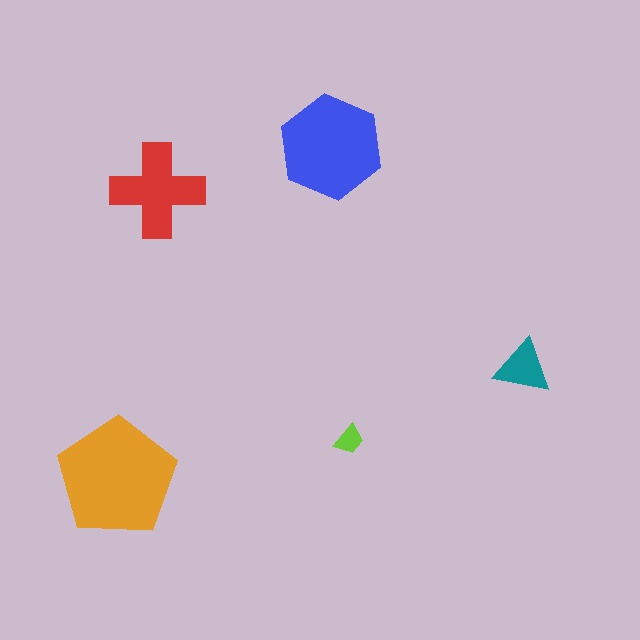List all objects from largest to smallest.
The orange pentagon, the blue hexagon, the red cross, the teal triangle, the lime trapezoid.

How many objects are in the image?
There are 5 objects in the image.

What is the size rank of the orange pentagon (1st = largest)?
1st.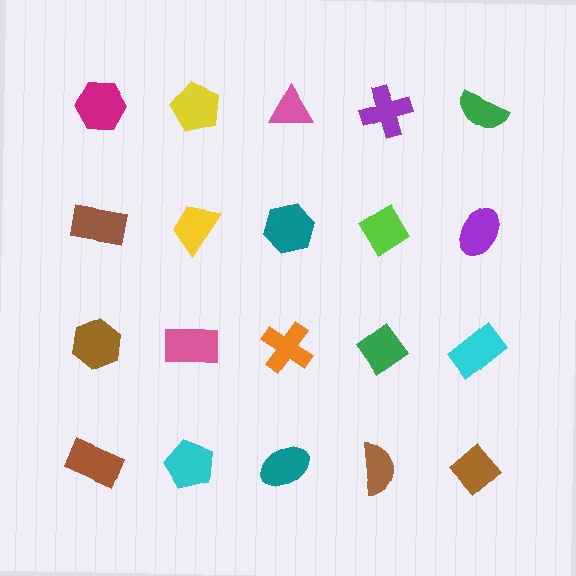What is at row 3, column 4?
A green diamond.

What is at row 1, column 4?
A purple cross.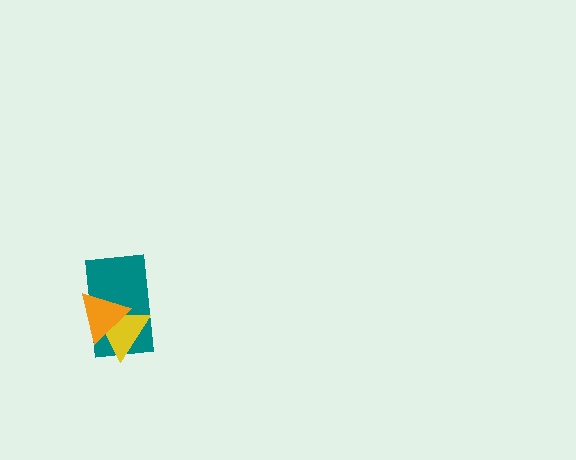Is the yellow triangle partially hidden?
Yes, it is partially covered by another shape.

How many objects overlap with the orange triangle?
2 objects overlap with the orange triangle.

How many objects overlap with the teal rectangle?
2 objects overlap with the teal rectangle.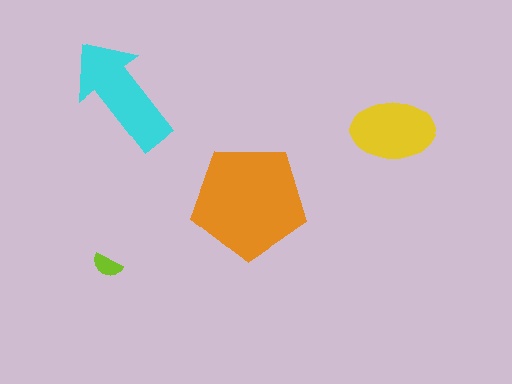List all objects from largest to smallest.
The orange pentagon, the cyan arrow, the yellow ellipse, the lime semicircle.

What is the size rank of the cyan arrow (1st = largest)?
2nd.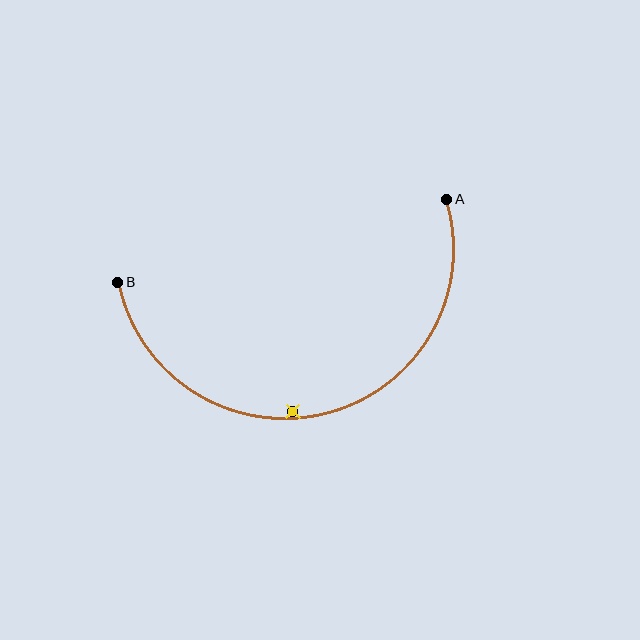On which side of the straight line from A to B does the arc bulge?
The arc bulges below the straight line connecting A and B.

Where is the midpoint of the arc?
The arc midpoint is the point on the curve farthest from the straight line joining A and B. It sits below that line.